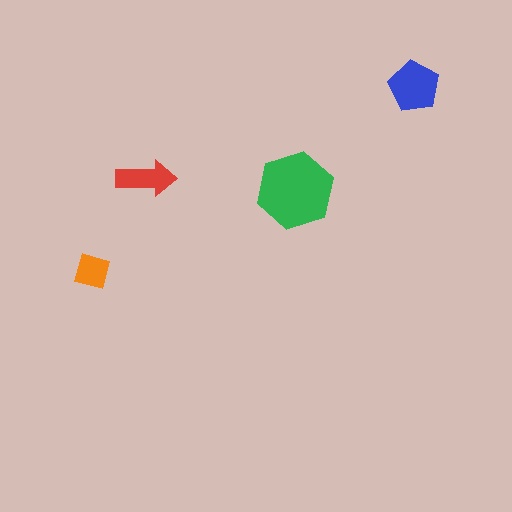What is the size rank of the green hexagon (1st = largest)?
1st.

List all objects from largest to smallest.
The green hexagon, the blue pentagon, the red arrow, the orange diamond.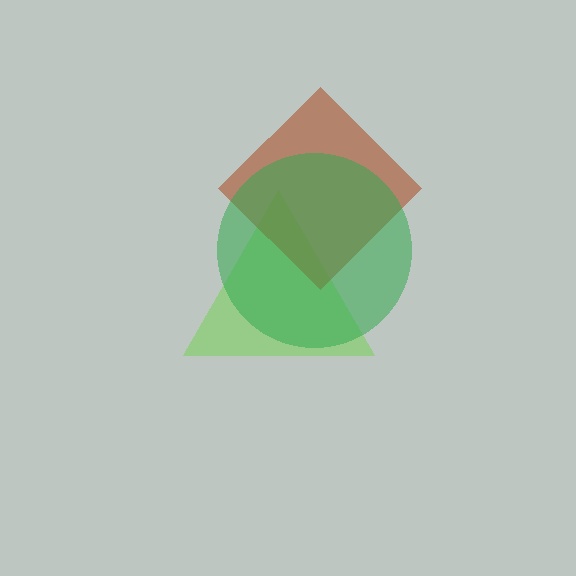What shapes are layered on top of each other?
The layered shapes are: a lime triangle, a brown diamond, a green circle.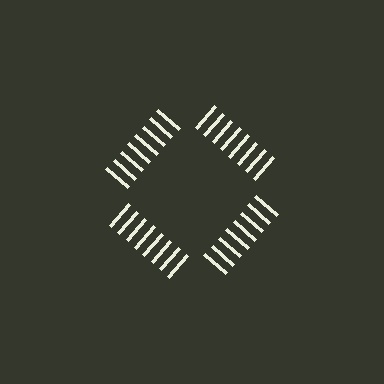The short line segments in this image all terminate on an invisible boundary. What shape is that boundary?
An illusory square — the line segments terminate on its edges but no continuous stroke is drawn.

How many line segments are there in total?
32 — 8 along each of the 4 edges.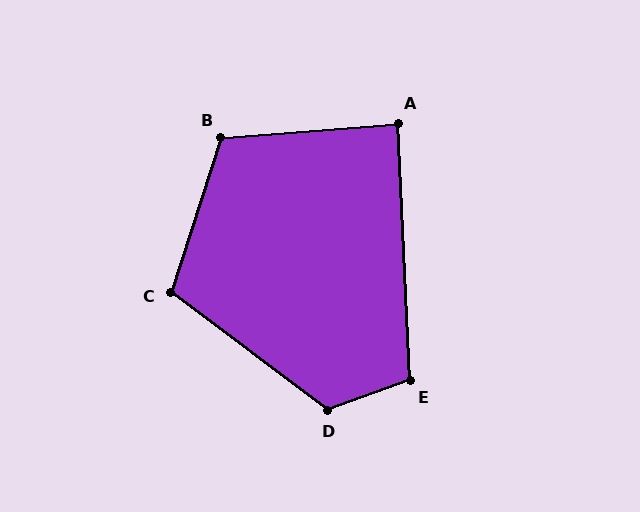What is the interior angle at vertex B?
Approximately 113 degrees (obtuse).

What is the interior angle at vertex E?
Approximately 107 degrees (obtuse).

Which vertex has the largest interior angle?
D, at approximately 124 degrees.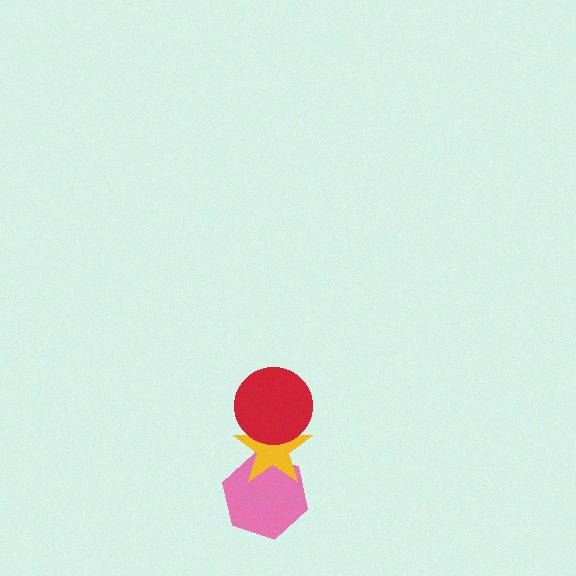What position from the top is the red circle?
The red circle is 1st from the top.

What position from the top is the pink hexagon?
The pink hexagon is 3rd from the top.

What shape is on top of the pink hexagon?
The yellow star is on top of the pink hexagon.